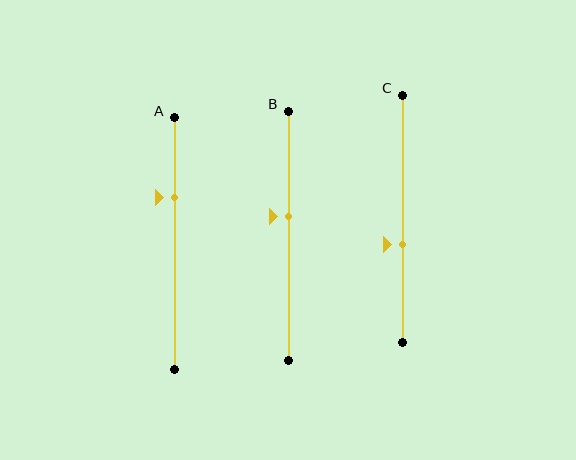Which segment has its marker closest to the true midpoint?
Segment B has its marker closest to the true midpoint.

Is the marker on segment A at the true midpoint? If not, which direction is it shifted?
No, the marker on segment A is shifted upward by about 18% of the segment length.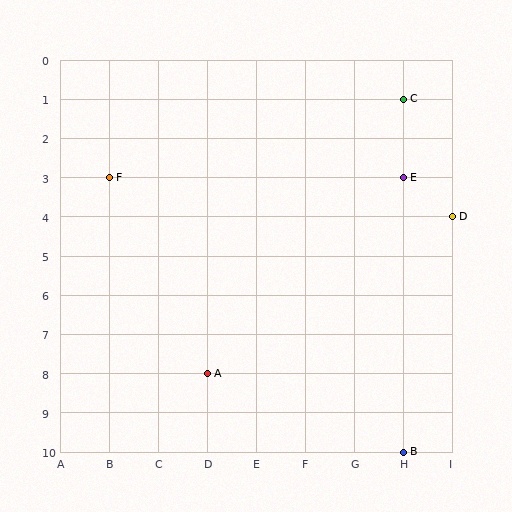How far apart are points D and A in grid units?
Points D and A are 5 columns and 4 rows apart (about 6.4 grid units diagonally).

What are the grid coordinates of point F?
Point F is at grid coordinates (B, 3).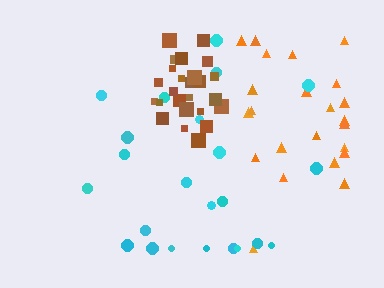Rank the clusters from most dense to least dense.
brown, orange, cyan.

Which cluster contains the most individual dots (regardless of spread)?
Brown (25).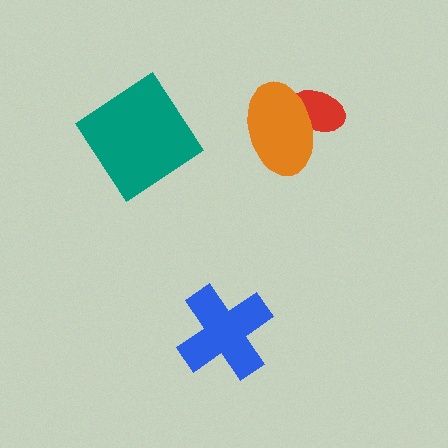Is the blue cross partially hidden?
No, no other shape covers it.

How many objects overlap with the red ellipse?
1 object overlaps with the red ellipse.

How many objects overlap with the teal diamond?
0 objects overlap with the teal diamond.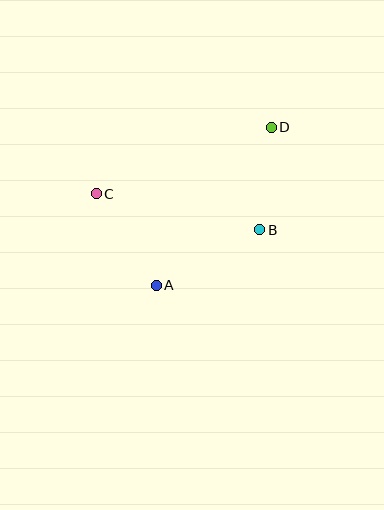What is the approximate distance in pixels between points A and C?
The distance between A and C is approximately 109 pixels.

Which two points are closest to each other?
Points B and D are closest to each other.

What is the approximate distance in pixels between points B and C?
The distance between B and C is approximately 167 pixels.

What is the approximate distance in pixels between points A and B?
The distance between A and B is approximately 117 pixels.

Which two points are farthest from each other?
Points A and D are farthest from each other.